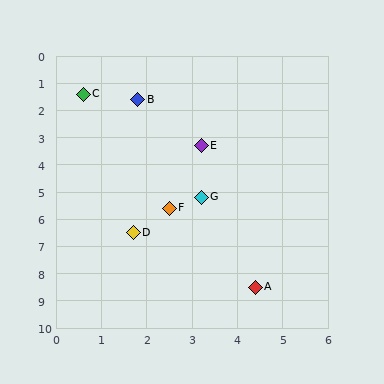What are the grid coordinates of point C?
Point C is at approximately (0.6, 1.4).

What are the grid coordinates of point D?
Point D is at approximately (1.7, 6.5).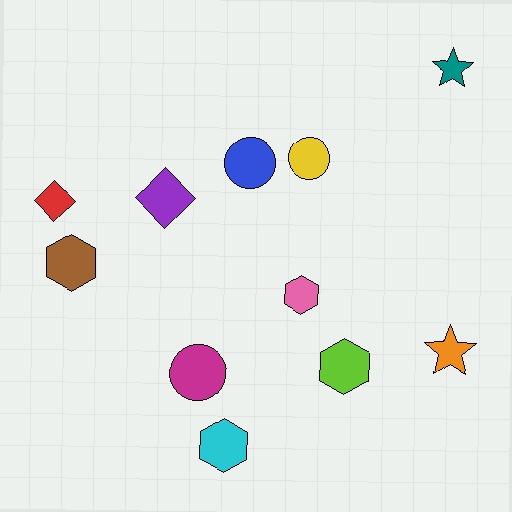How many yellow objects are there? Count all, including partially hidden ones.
There is 1 yellow object.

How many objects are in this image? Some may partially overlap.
There are 11 objects.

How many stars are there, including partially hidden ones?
There are 2 stars.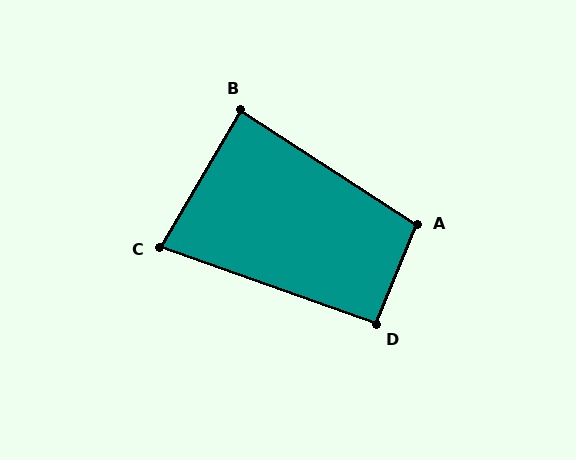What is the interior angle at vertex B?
Approximately 87 degrees (approximately right).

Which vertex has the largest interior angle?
A, at approximately 101 degrees.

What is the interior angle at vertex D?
Approximately 93 degrees (approximately right).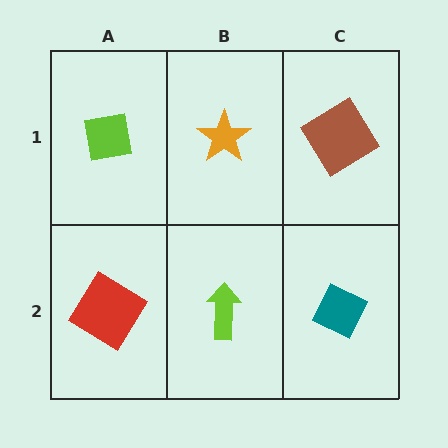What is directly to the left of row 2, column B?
A red diamond.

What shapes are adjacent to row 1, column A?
A red diamond (row 2, column A), an orange star (row 1, column B).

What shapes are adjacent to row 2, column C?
A brown diamond (row 1, column C), a lime arrow (row 2, column B).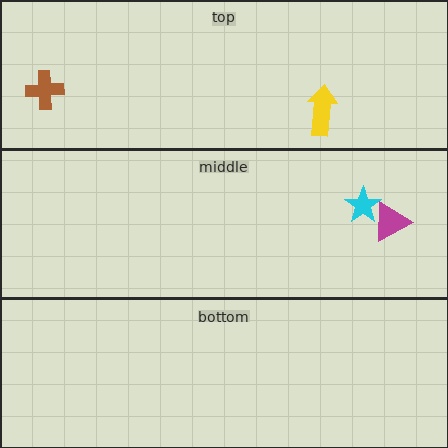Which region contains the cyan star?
The middle region.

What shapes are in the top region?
The brown cross, the yellow arrow.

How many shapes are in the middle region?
2.